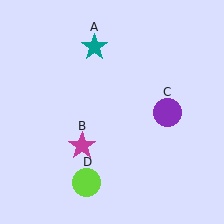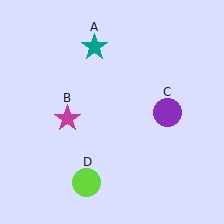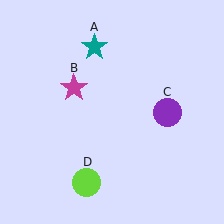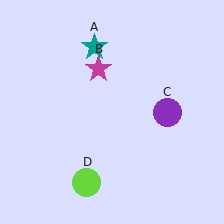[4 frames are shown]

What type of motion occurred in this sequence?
The magenta star (object B) rotated clockwise around the center of the scene.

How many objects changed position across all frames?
1 object changed position: magenta star (object B).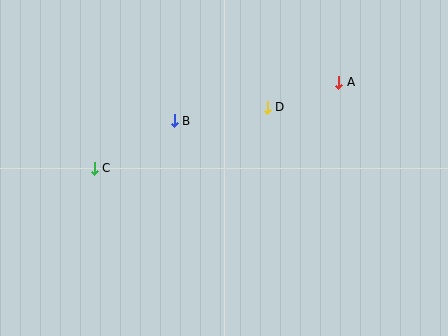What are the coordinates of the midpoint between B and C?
The midpoint between B and C is at (134, 144).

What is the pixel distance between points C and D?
The distance between C and D is 183 pixels.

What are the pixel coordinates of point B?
Point B is at (174, 121).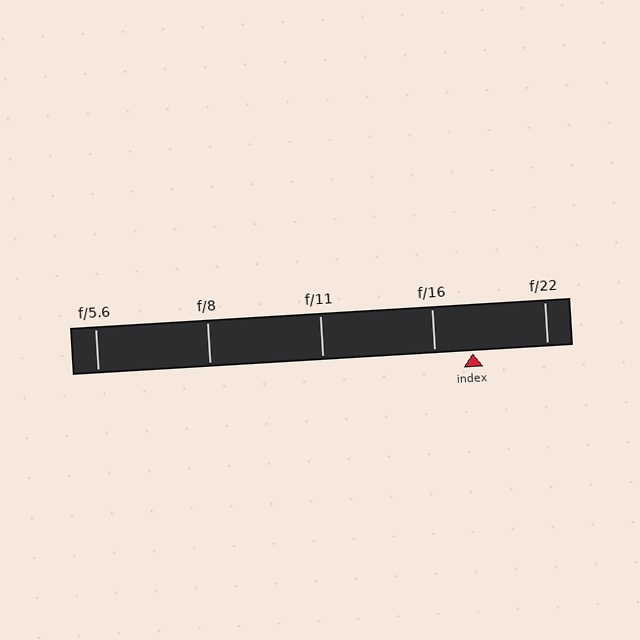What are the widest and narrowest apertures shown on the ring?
The widest aperture shown is f/5.6 and the narrowest is f/22.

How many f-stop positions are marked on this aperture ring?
There are 5 f-stop positions marked.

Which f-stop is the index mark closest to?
The index mark is closest to f/16.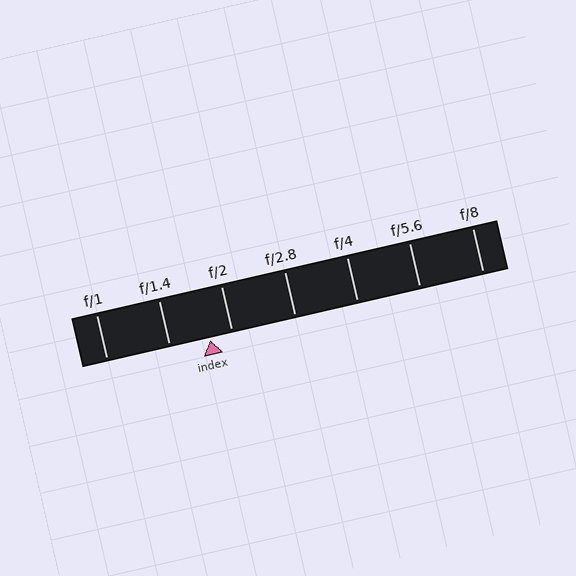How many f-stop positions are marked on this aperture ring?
There are 7 f-stop positions marked.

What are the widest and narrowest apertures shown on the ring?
The widest aperture shown is f/1 and the narrowest is f/8.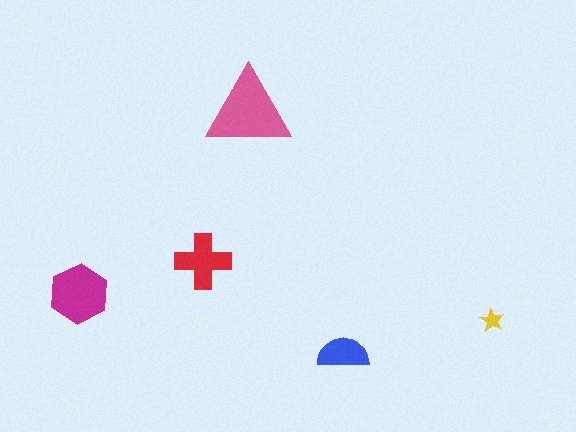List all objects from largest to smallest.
The pink triangle, the magenta hexagon, the red cross, the blue semicircle, the yellow star.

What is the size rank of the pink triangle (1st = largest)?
1st.